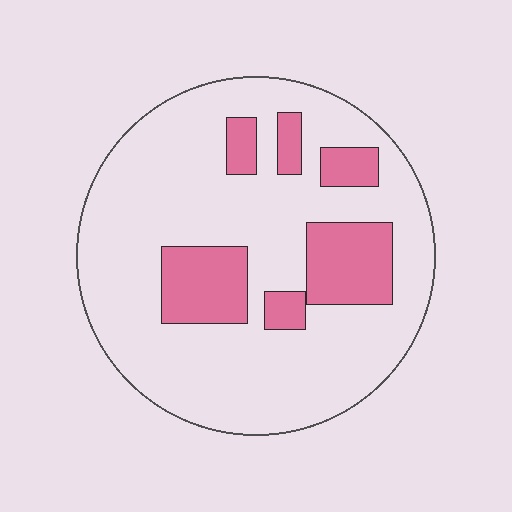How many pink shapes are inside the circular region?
6.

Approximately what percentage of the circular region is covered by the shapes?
Approximately 20%.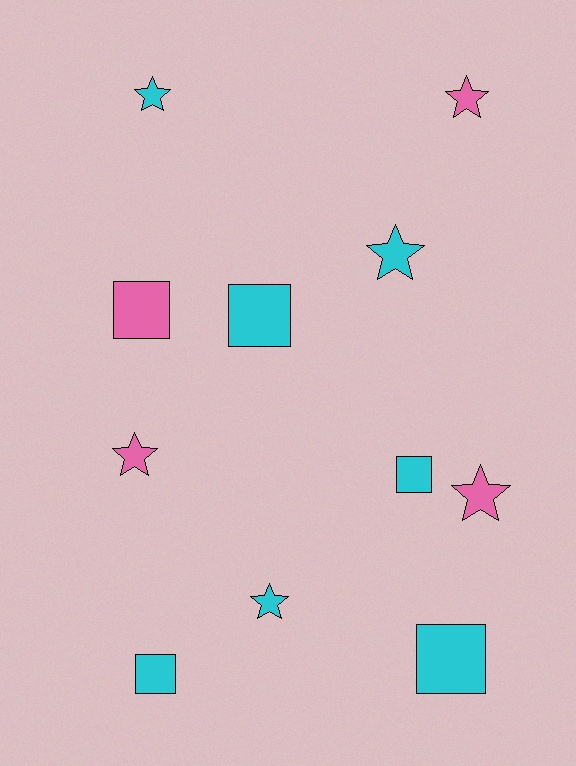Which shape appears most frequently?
Star, with 6 objects.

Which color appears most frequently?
Cyan, with 7 objects.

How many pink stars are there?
There are 3 pink stars.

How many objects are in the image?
There are 11 objects.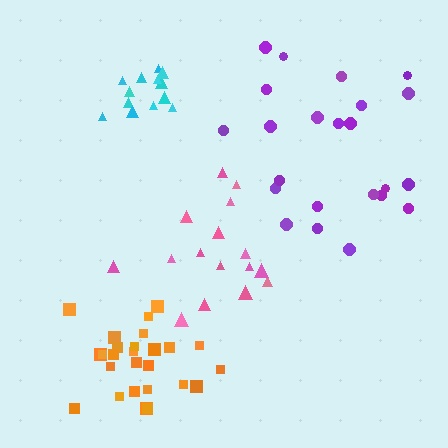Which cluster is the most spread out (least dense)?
Purple.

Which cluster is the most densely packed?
Cyan.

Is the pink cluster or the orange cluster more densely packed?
Orange.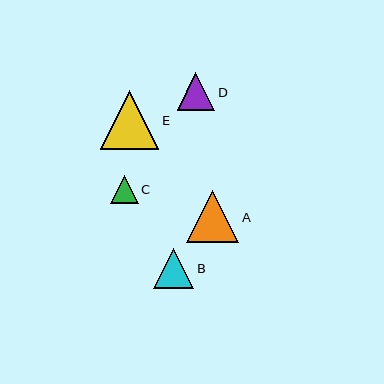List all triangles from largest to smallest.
From largest to smallest: E, A, B, D, C.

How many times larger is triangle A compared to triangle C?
Triangle A is approximately 1.9 times the size of triangle C.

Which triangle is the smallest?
Triangle C is the smallest with a size of approximately 27 pixels.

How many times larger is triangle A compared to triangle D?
Triangle A is approximately 1.4 times the size of triangle D.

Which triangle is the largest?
Triangle E is the largest with a size of approximately 59 pixels.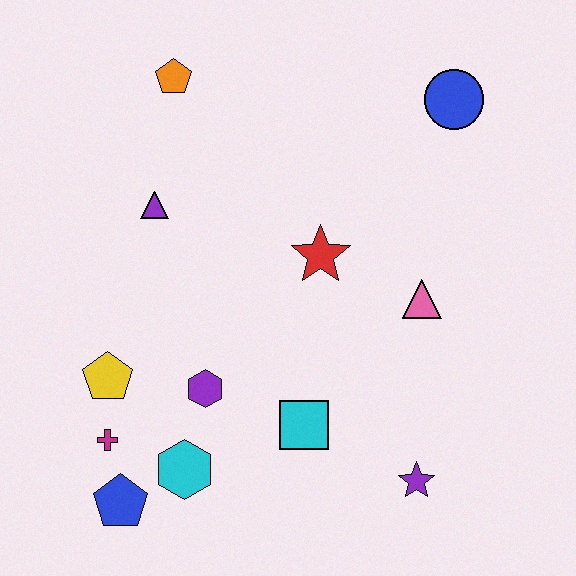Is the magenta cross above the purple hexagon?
No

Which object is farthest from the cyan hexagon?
The blue circle is farthest from the cyan hexagon.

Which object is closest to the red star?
The pink triangle is closest to the red star.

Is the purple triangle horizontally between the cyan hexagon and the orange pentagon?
No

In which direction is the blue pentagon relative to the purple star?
The blue pentagon is to the left of the purple star.